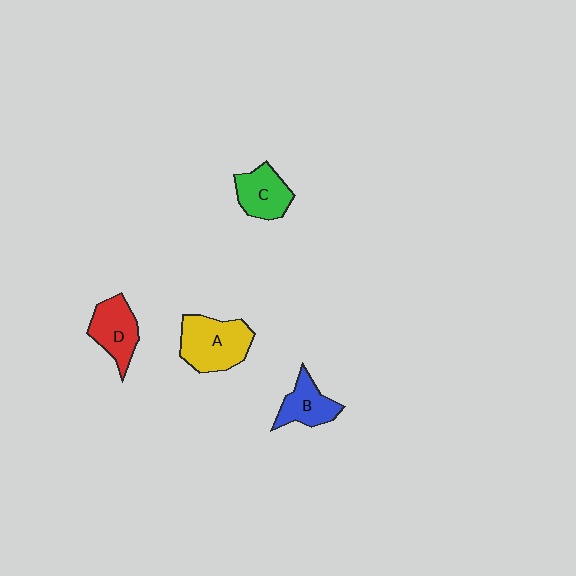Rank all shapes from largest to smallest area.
From largest to smallest: A (yellow), D (red), C (green), B (blue).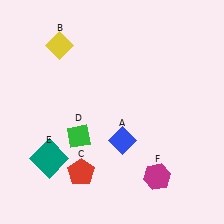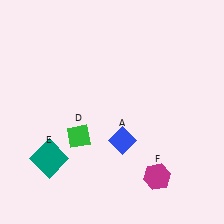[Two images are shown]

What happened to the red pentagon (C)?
The red pentagon (C) was removed in Image 2. It was in the bottom-left area of Image 1.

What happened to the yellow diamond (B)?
The yellow diamond (B) was removed in Image 2. It was in the top-left area of Image 1.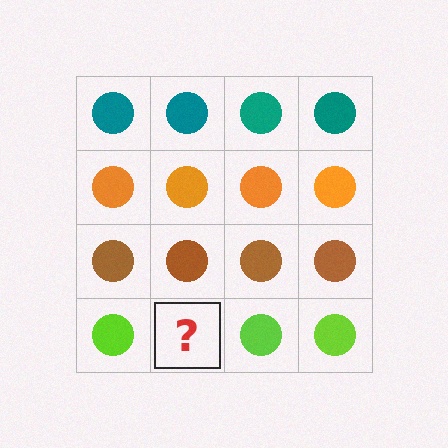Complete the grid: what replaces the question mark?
The question mark should be replaced with a lime circle.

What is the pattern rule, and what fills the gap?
The rule is that each row has a consistent color. The gap should be filled with a lime circle.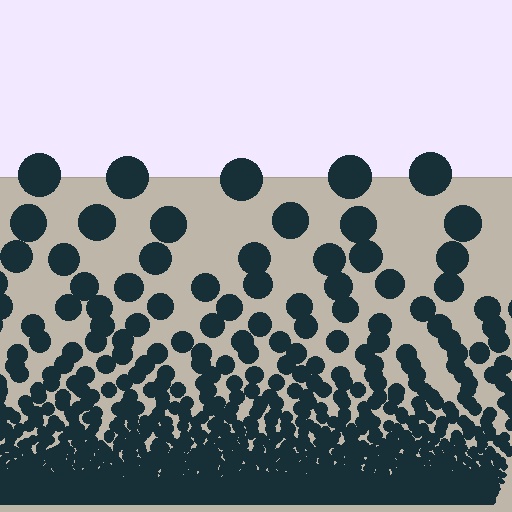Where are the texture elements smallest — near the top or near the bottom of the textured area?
Near the bottom.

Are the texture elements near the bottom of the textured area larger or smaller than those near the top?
Smaller. The gradient is inverted — elements near the bottom are smaller and denser.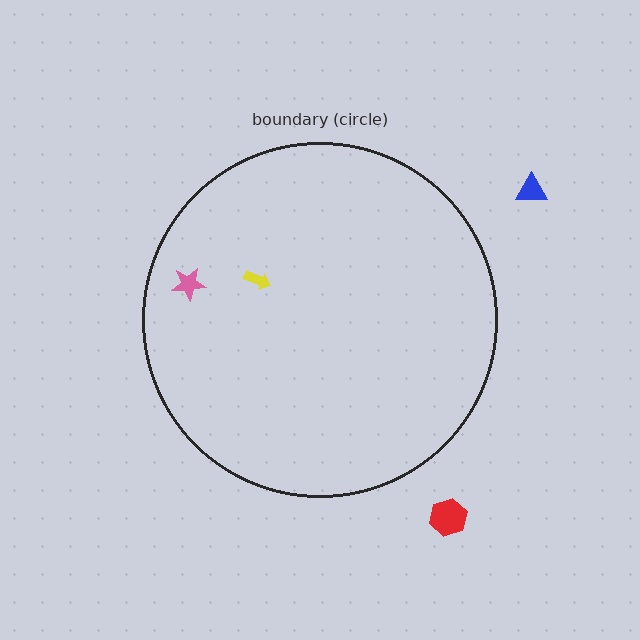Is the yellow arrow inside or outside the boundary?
Inside.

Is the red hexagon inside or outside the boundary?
Outside.